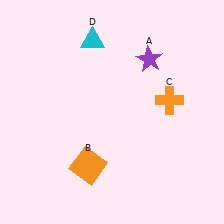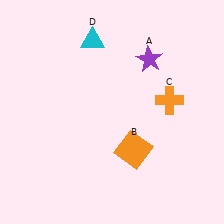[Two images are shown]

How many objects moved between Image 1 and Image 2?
1 object moved between the two images.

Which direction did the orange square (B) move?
The orange square (B) moved right.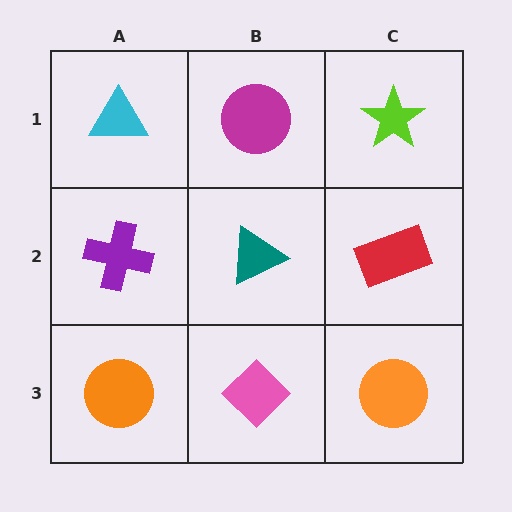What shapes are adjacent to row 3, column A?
A purple cross (row 2, column A), a pink diamond (row 3, column B).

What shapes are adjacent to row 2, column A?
A cyan triangle (row 1, column A), an orange circle (row 3, column A), a teal triangle (row 2, column B).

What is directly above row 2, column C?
A lime star.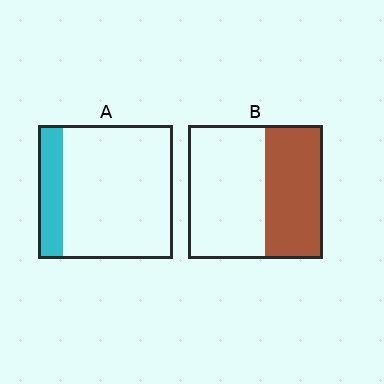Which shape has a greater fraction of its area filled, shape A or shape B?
Shape B.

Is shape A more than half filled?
No.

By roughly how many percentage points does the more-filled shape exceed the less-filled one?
By roughly 25 percentage points (B over A).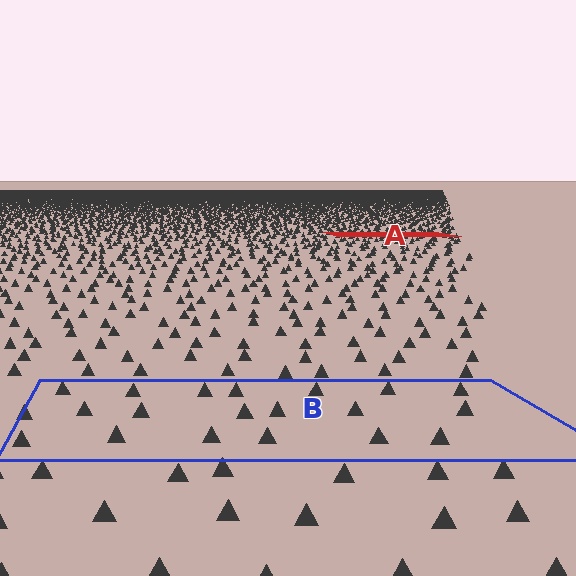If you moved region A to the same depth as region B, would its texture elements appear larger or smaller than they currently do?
They would appear larger. At a closer depth, the same texture elements are projected at a bigger on-screen size.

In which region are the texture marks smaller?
The texture marks are smaller in region A, because it is farther away.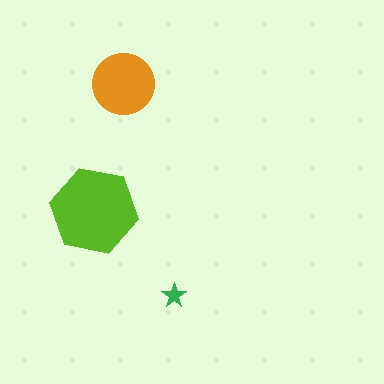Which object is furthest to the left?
The lime hexagon is leftmost.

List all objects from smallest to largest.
The green star, the orange circle, the lime hexagon.